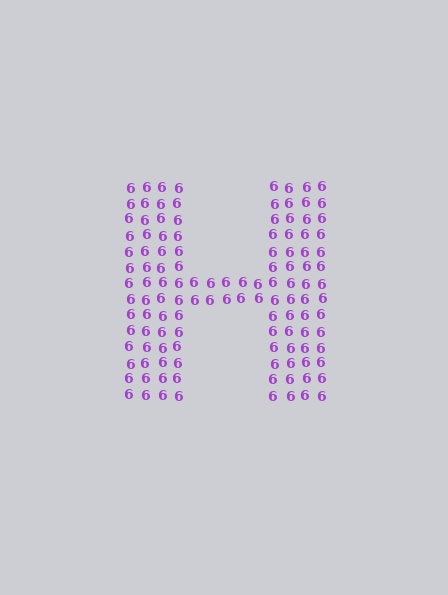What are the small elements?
The small elements are digit 6's.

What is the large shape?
The large shape is the letter H.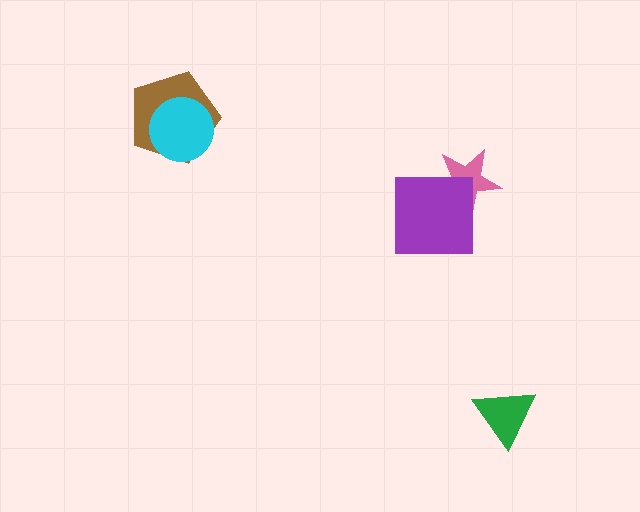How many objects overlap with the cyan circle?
1 object overlaps with the cyan circle.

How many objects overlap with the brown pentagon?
1 object overlaps with the brown pentagon.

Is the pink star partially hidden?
Yes, it is partially covered by another shape.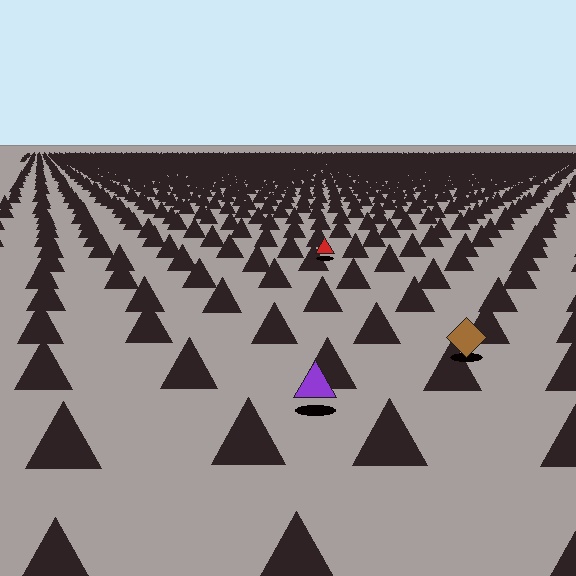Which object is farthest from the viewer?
The red triangle is farthest from the viewer. It appears smaller and the ground texture around it is denser.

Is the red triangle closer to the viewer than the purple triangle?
No. The purple triangle is closer — you can tell from the texture gradient: the ground texture is coarser near it.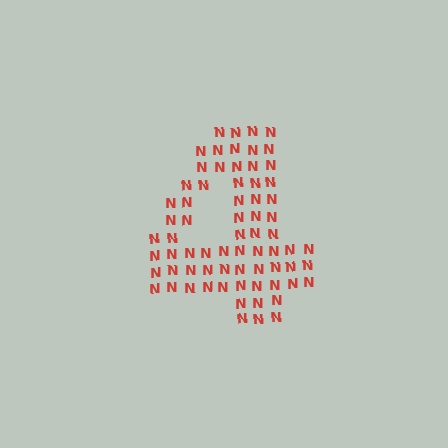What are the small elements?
The small elements are letter N's.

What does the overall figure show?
The overall figure shows the digit 4.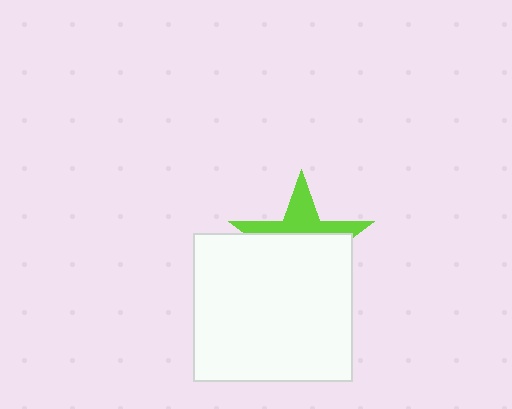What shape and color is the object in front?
The object in front is a white rectangle.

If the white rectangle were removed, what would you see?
You would see the complete lime star.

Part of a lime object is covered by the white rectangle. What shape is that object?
It is a star.